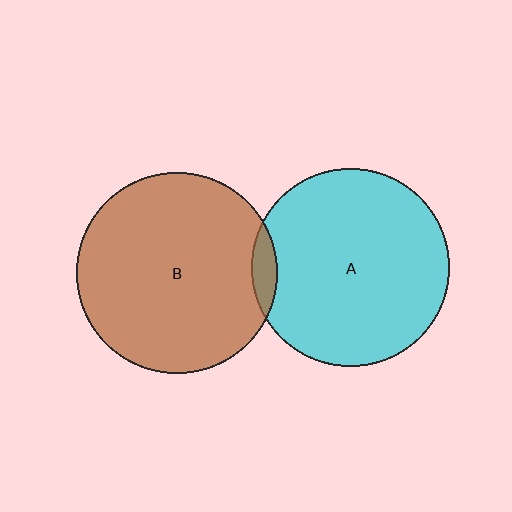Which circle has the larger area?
Circle B (brown).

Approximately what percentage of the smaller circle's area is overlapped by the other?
Approximately 5%.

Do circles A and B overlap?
Yes.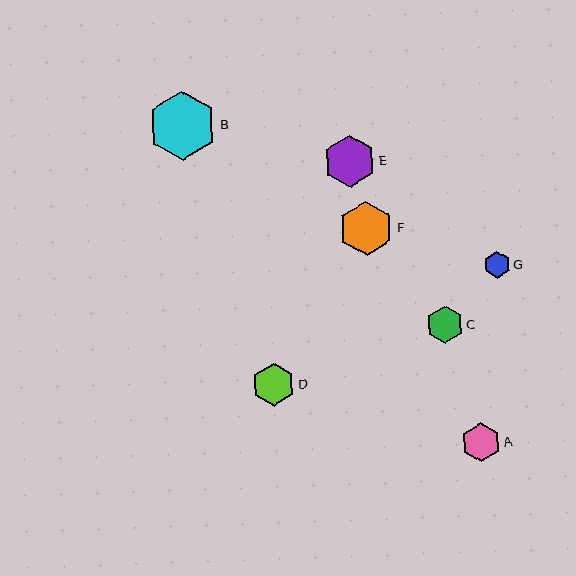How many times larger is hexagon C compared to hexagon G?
Hexagon C is approximately 1.4 times the size of hexagon G.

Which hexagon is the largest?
Hexagon B is the largest with a size of approximately 69 pixels.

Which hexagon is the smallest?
Hexagon G is the smallest with a size of approximately 27 pixels.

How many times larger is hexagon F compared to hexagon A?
Hexagon F is approximately 1.4 times the size of hexagon A.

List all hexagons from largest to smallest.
From largest to smallest: B, F, E, D, A, C, G.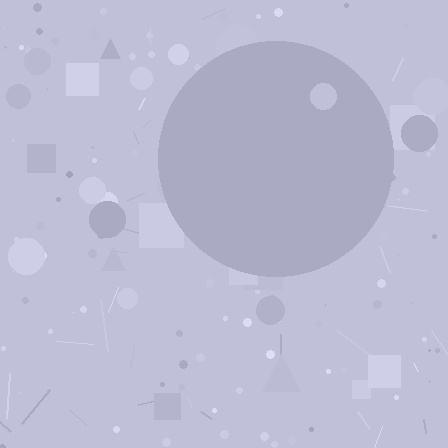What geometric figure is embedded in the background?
A circle is embedded in the background.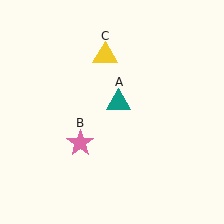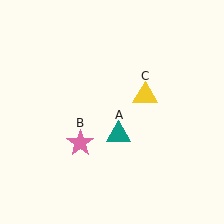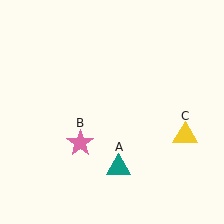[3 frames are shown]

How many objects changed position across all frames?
2 objects changed position: teal triangle (object A), yellow triangle (object C).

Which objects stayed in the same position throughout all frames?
Pink star (object B) remained stationary.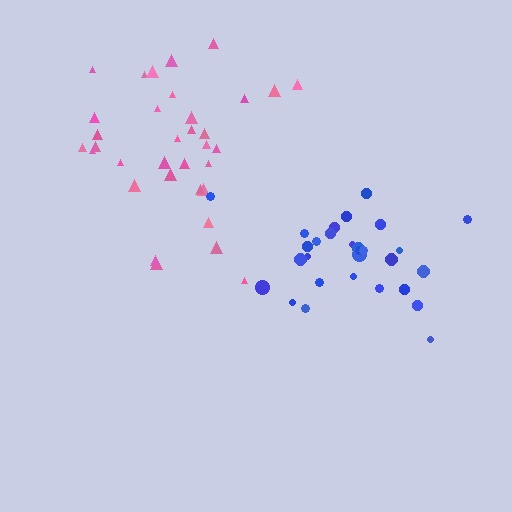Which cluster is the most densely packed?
Blue.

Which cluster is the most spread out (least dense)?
Pink.